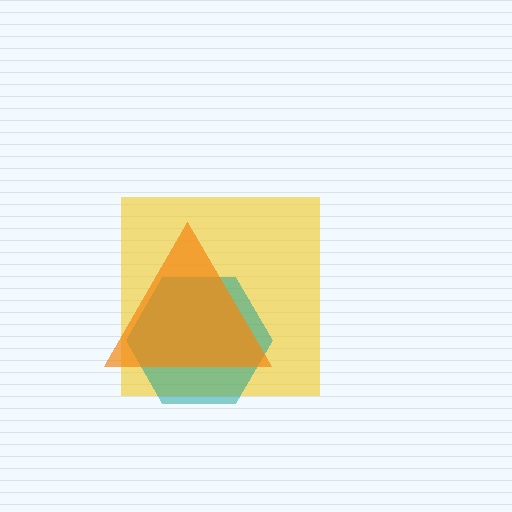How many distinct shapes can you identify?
There are 3 distinct shapes: a yellow square, a teal hexagon, an orange triangle.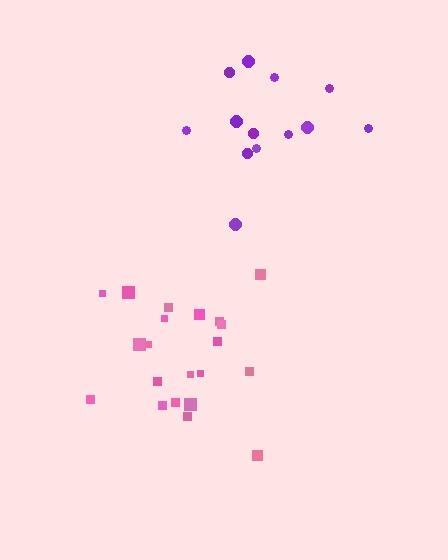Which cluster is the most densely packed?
Pink.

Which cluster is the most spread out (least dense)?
Purple.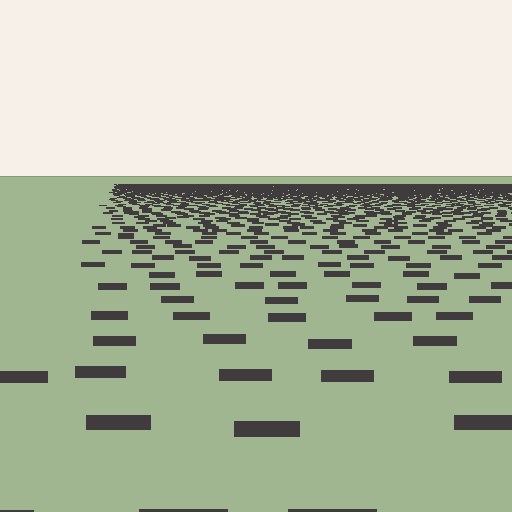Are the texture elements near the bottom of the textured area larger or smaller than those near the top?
Larger. Near the bottom, elements are closer to the viewer and appear at a bigger on-screen size.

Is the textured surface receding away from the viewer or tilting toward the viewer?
The surface is receding away from the viewer. Texture elements get smaller and denser toward the top.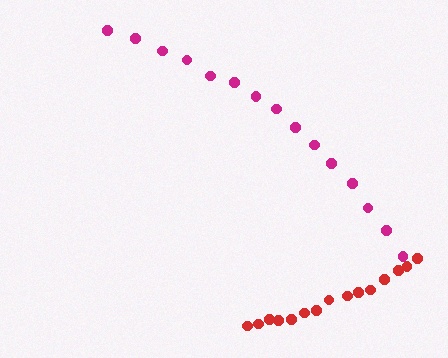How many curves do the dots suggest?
There are 2 distinct paths.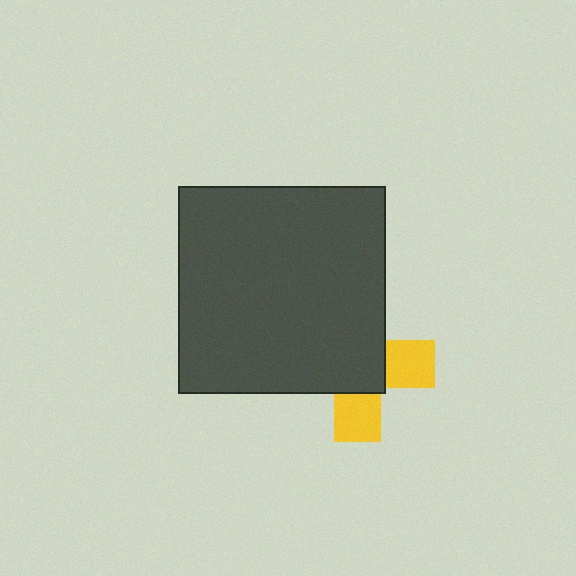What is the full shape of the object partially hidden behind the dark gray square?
The partially hidden object is a yellow cross.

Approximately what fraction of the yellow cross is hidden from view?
Roughly 63% of the yellow cross is hidden behind the dark gray square.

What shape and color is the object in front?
The object in front is a dark gray square.